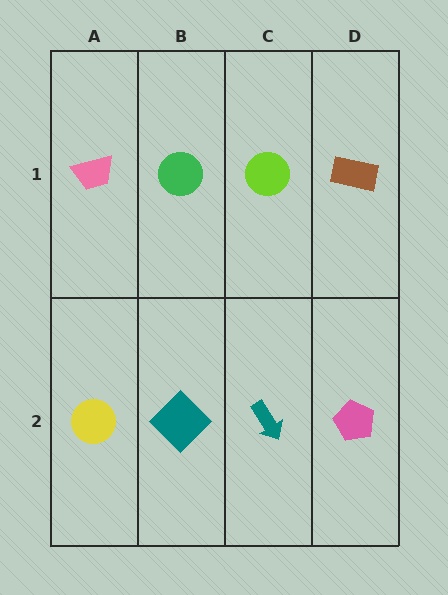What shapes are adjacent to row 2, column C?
A lime circle (row 1, column C), a teal diamond (row 2, column B), a pink pentagon (row 2, column D).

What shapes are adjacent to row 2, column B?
A green circle (row 1, column B), a yellow circle (row 2, column A), a teal arrow (row 2, column C).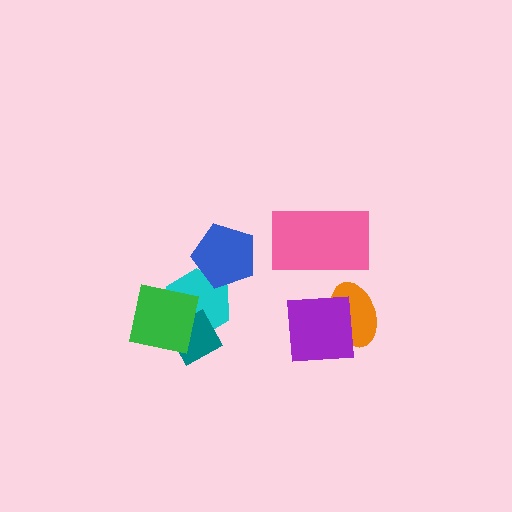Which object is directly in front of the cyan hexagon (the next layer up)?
The teal diamond is directly in front of the cyan hexagon.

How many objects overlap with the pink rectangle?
0 objects overlap with the pink rectangle.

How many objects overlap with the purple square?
1 object overlaps with the purple square.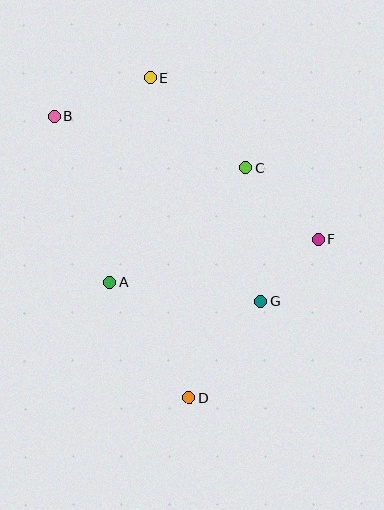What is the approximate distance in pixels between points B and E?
The distance between B and E is approximately 104 pixels.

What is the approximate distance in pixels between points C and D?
The distance between C and D is approximately 237 pixels.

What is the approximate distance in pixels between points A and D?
The distance between A and D is approximately 140 pixels.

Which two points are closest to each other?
Points F and G are closest to each other.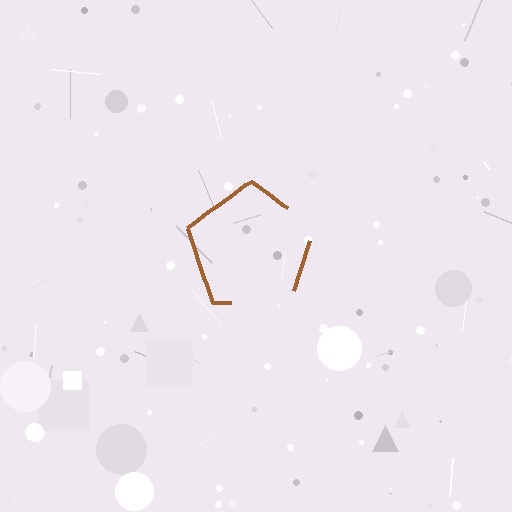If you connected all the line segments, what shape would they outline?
They would outline a pentagon.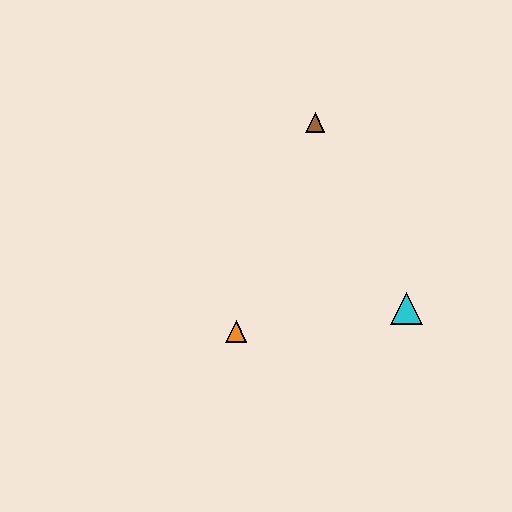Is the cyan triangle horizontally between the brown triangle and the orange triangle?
No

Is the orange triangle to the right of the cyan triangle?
No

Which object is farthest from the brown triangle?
The orange triangle is farthest from the brown triangle.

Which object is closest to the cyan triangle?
The orange triangle is closest to the cyan triangle.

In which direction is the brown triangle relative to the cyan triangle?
The brown triangle is above the cyan triangle.